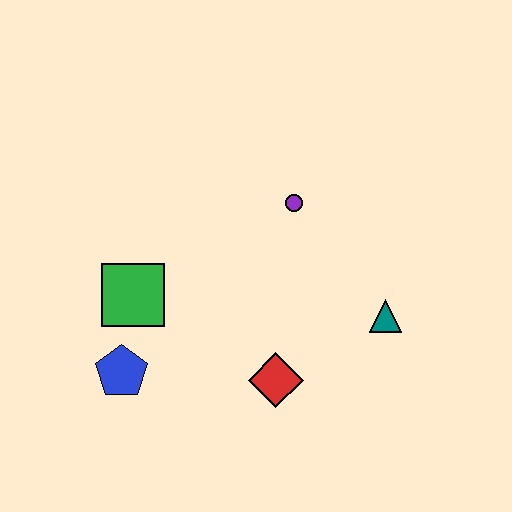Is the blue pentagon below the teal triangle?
Yes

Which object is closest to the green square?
The blue pentagon is closest to the green square.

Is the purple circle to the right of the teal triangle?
No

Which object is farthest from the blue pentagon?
The teal triangle is farthest from the blue pentagon.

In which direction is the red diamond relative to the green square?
The red diamond is to the right of the green square.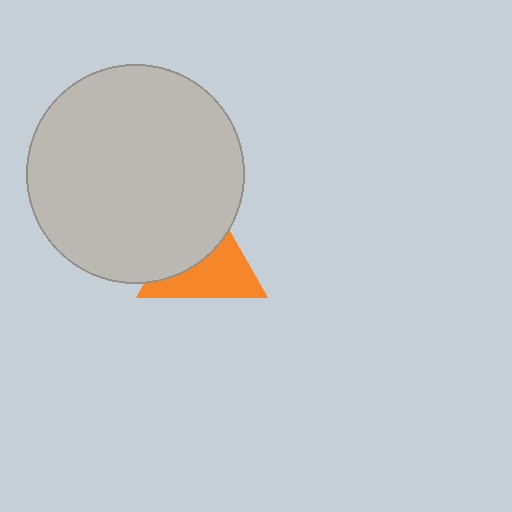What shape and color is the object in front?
The object in front is a light gray circle.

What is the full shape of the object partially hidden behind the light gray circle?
The partially hidden object is an orange triangle.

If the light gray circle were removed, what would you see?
You would see the complete orange triangle.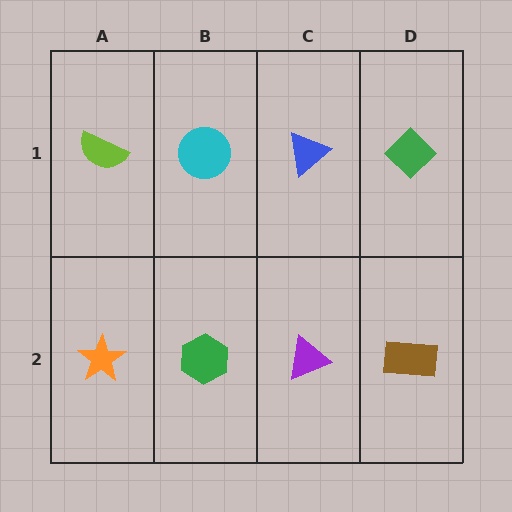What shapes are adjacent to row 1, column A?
An orange star (row 2, column A), a cyan circle (row 1, column B).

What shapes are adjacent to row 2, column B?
A cyan circle (row 1, column B), an orange star (row 2, column A), a purple triangle (row 2, column C).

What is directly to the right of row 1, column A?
A cyan circle.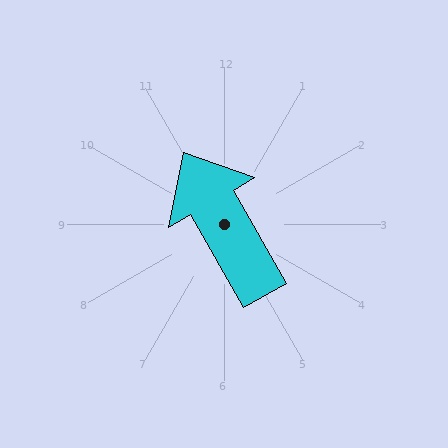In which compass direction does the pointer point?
Northwest.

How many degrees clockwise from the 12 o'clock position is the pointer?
Approximately 330 degrees.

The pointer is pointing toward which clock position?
Roughly 11 o'clock.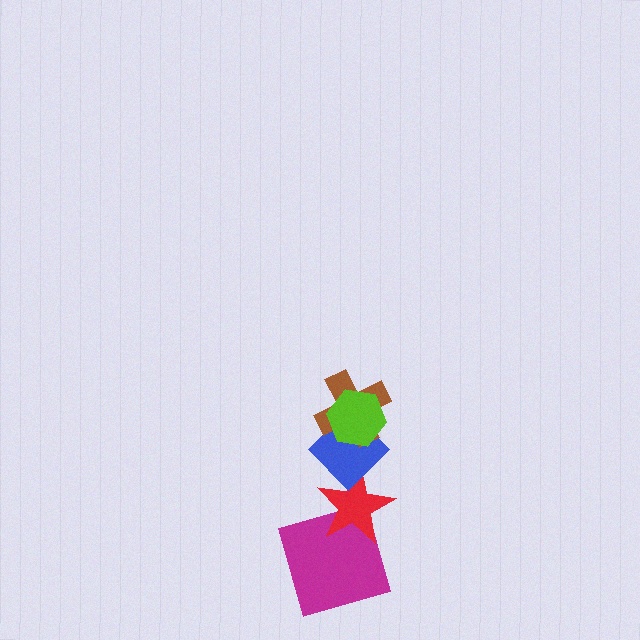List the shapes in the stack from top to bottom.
From top to bottom: the lime hexagon, the brown cross, the blue diamond, the red star, the magenta square.